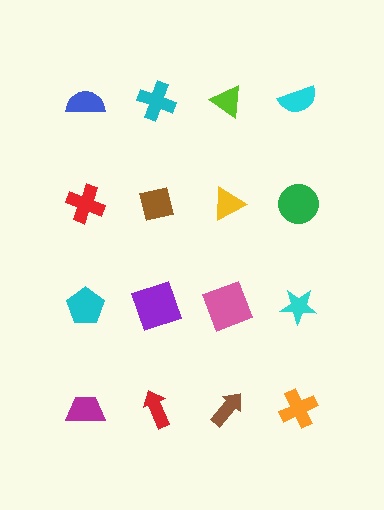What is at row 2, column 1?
A red cross.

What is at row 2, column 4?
A green circle.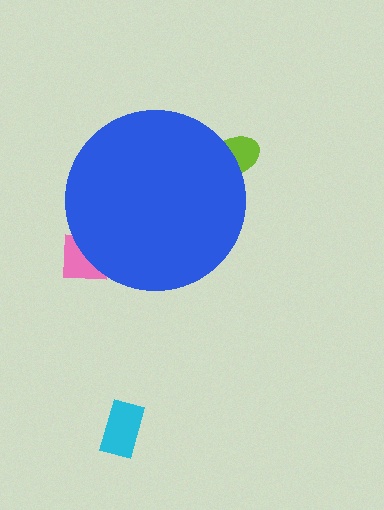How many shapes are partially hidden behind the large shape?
2 shapes are partially hidden.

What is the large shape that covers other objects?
A blue circle.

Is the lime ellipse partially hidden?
Yes, the lime ellipse is partially hidden behind the blue circle.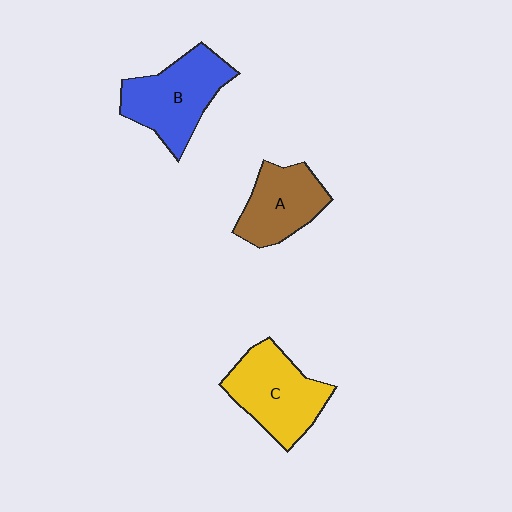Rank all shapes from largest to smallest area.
From largest to smallest: B (blue), C (yellow), A (brown).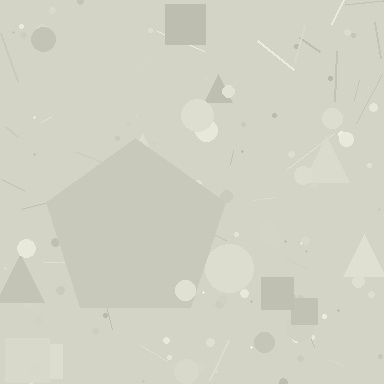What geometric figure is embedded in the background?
A pentagon is embedded in the background.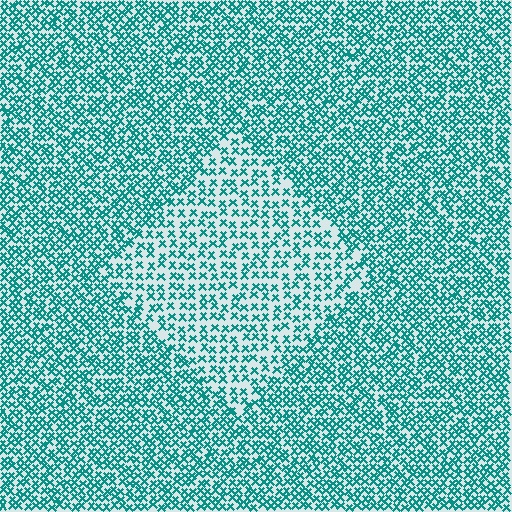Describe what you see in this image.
The image contains small teal elements arranged at two different densities. A diamond-shaped region is visible where the elements are less densely packed than the surrounding area.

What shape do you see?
I see a diamond.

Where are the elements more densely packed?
The elements are more densely packed outside the diamond boundary.